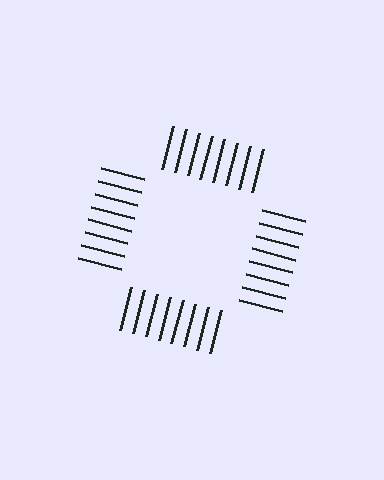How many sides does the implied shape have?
4 sides — the line-ends trace a square.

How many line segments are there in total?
32 — 8 along each of the 4 edges.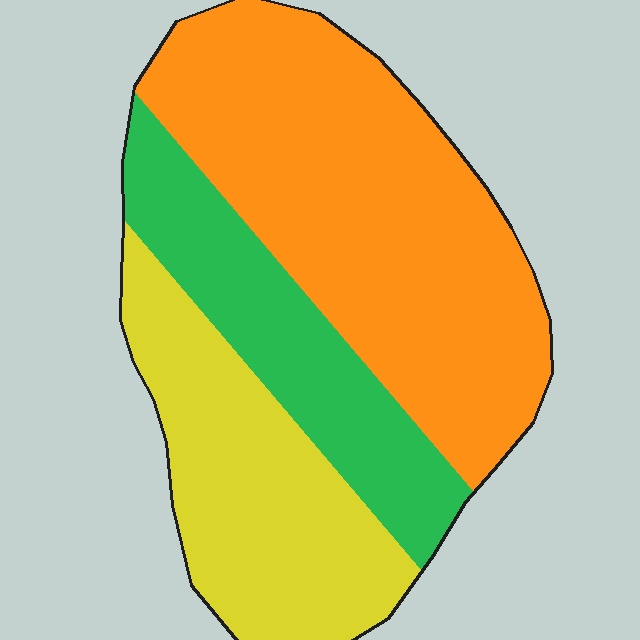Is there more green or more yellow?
Yellow.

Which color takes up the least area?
Green, at roughly 20%.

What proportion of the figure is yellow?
Yellow covers 28% of the figure.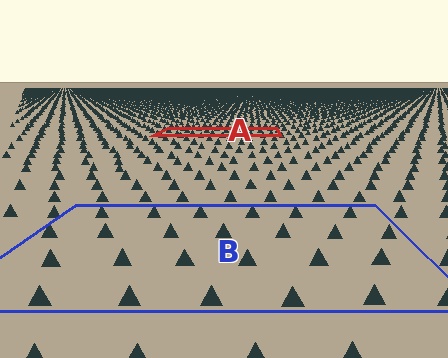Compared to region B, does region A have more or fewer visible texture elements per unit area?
Region A has more texture elements per unit area — they are packed more densely because it is farther away.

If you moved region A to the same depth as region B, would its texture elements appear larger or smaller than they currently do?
They would appear larger. At a closer depth, the same texture elements are projected at a bigger on-screen size.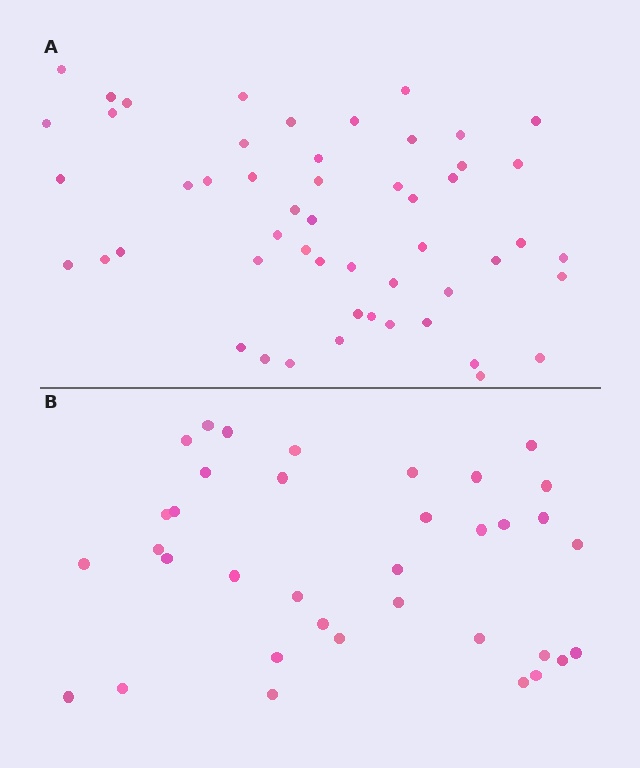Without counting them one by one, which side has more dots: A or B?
Region A (the top region) has more dots.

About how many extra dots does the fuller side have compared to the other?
Region A has approximately 15 more dots than region B.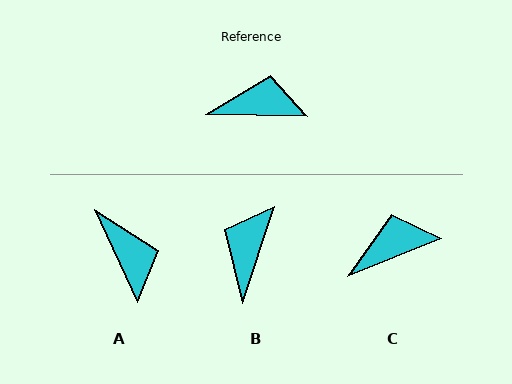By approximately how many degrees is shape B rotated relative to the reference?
Approximately 72 degrees counter-clockwise.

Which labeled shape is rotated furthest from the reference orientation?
B, about 72 degrees away.